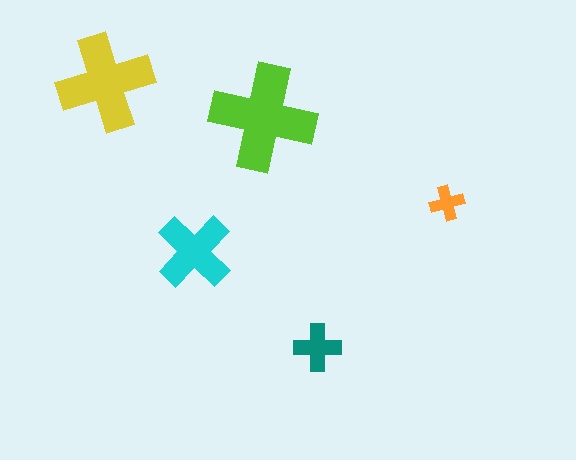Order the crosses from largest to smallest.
the lime one, the yellow one, the cyan one, the teal one, the orange one.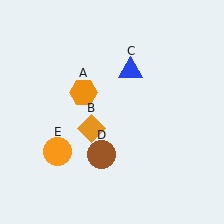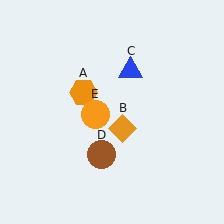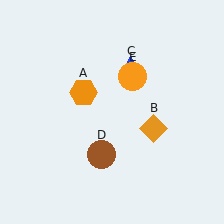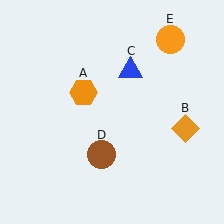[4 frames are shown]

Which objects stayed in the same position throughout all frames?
Orange hexagon (object A) and blue triangle (object C) and brown circle (object D) remained stationary.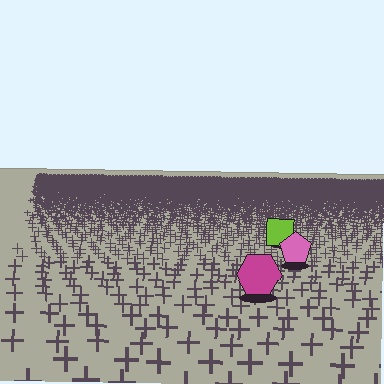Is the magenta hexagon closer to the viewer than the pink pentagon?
Yes. The magenta hexagon is closer — you can tell from the texture gradient: the ground texture is coarser near it.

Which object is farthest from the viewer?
The lime square is farthest from the viewer. It appears smaller and the ground texture around it is denser.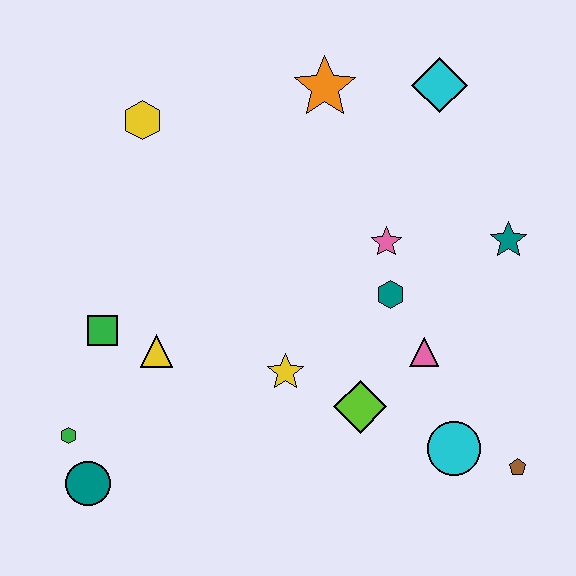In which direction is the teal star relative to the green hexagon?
The teal star is to the right of the green hexagon.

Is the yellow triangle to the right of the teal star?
No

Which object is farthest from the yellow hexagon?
The brown pentagon is farthest from the yellow hexagon.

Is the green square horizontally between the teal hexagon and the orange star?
No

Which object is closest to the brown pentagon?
The cyan circle is closest to the brown pentagon.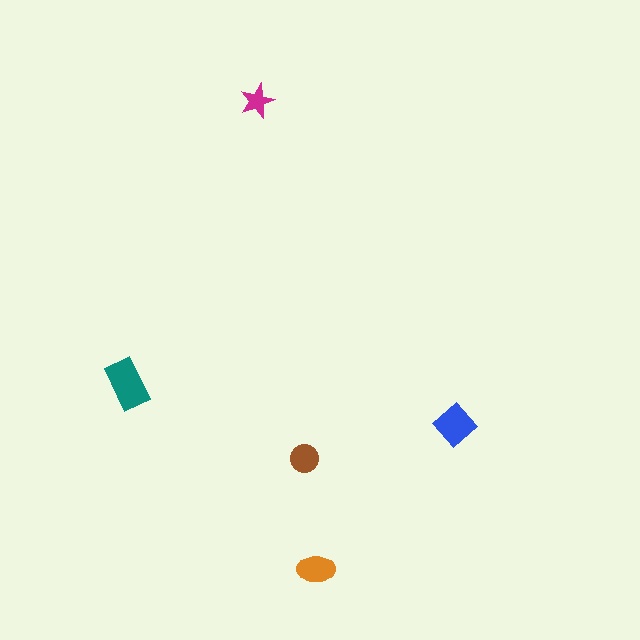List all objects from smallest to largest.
The magenta star, the brown circle, the orange ellipse, the blue diamond, the teal rectangle.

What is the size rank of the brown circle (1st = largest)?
4th.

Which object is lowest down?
The orange ellipse is bottommost.